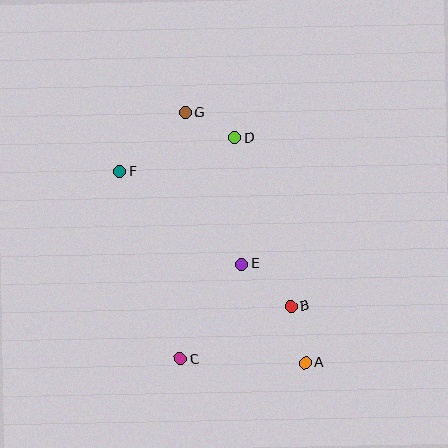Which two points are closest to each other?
Points D and G are closest to each other.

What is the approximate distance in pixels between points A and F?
The distance between A and F is approximately 266 pixels.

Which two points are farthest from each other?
Points A and G are farthest from each other.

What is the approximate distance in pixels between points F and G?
The distance between F and G is approximately 88 pixels.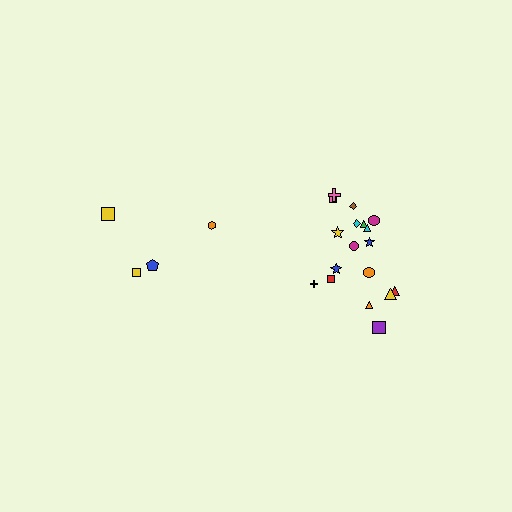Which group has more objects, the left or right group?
The right group.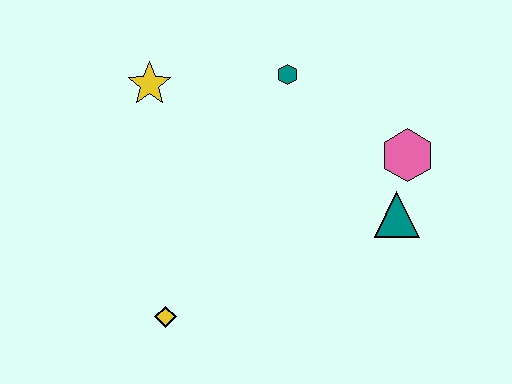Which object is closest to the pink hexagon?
The teal triangle is closest to the pink hexagon.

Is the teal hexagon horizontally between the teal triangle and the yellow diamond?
Yes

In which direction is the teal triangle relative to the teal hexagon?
The teal triangle is below the teal hexagon.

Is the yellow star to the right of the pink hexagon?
No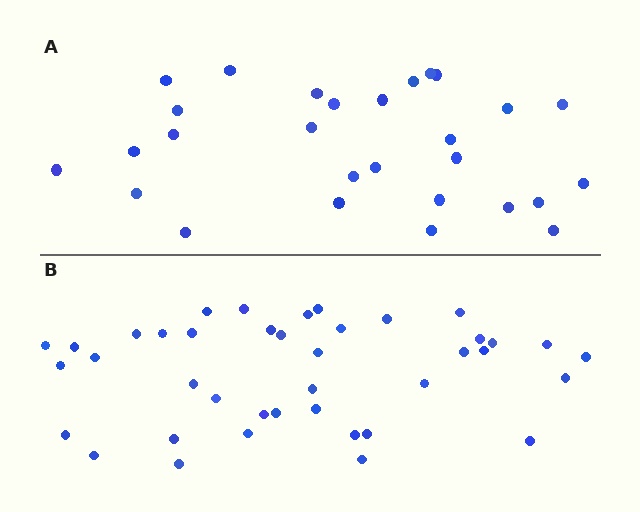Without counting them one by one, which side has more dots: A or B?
Region B (the bottom region) has more dots.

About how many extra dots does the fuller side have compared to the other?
Region B has roughly 12 or so more dots than region A.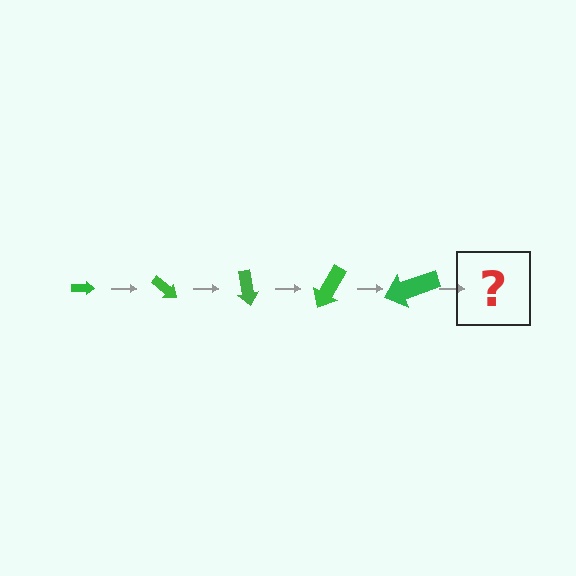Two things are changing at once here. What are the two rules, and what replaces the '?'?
The two rules are that the arrow grows larger each step and it rotates 40 degrees each step. The '?' should be an arrow, larger than the previous one and rotated 200 degrees from the start.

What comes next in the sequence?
The next element should be an arrow, larger than the previous one and rotated 200 degrees from the start.